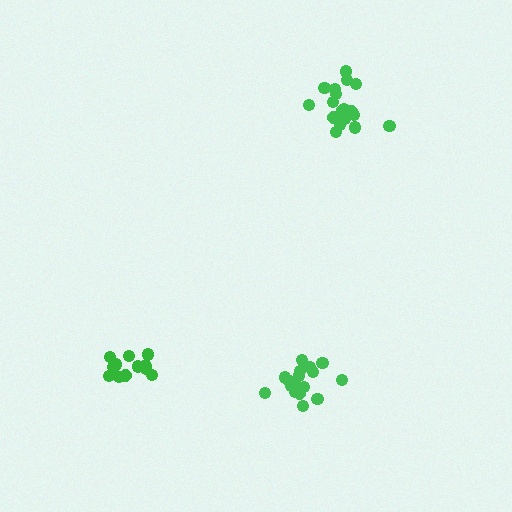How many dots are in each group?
Group 1: 13 dots, Group 2: 19 dots, Group 3: 18 dots (50 total).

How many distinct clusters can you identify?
There are 3 distinct clusters.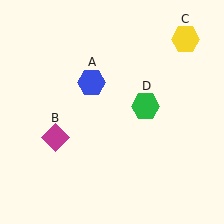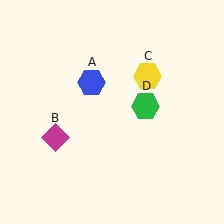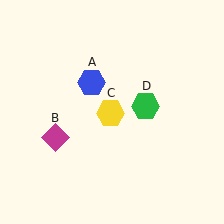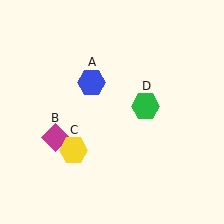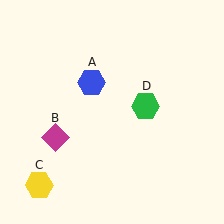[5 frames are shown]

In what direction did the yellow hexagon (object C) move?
The yellow hexagon (object C) moved down and to the left.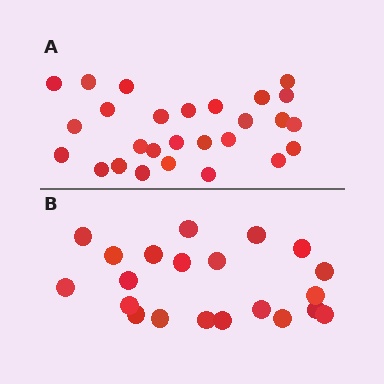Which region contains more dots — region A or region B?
Region A (the top region) has more dots.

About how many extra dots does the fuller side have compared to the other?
Region A has about 6 more dots than region B.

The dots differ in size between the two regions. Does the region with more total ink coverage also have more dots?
No. Region B has more total ink coverage because its dots are larger, but region A actually contains more individual dots. Total area can be misleading — the number of items is what matters here.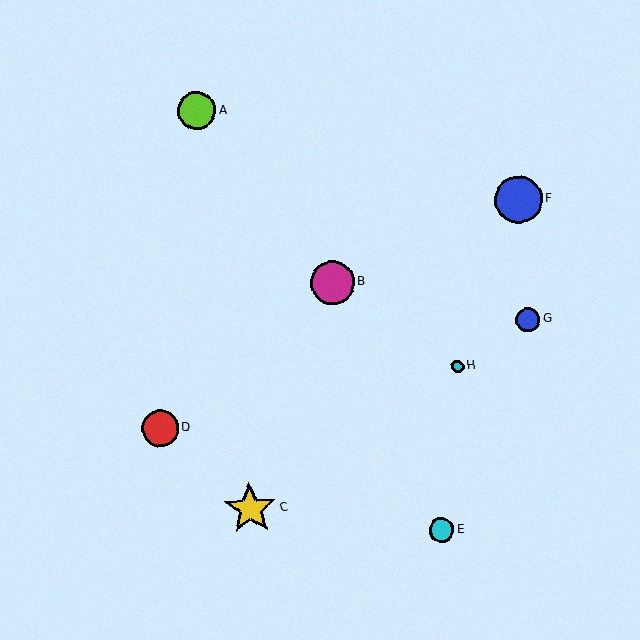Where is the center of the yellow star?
The center of the yellow star is at (250, 509).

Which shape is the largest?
The yellow star (labeled C) is the largest.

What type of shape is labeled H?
Shape H is a cyan circle.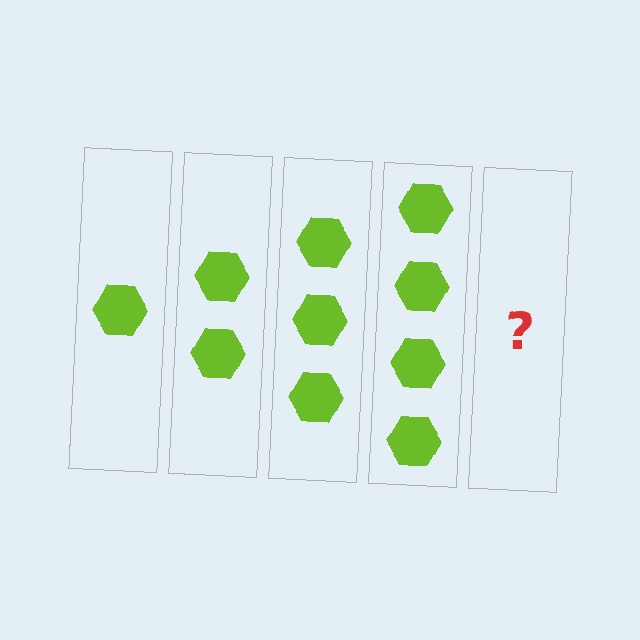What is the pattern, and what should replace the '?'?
The pattern is that each step adds one more hexagon. The '?' should be 5 hexagons.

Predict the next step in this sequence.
The next step is 5 hexagons.